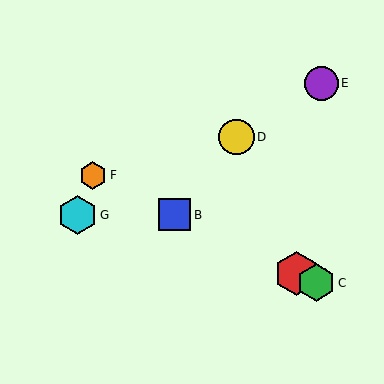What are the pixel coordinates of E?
Object E is at (321, 83).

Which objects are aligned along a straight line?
Objects A, B, C, F are aligned along a straight line.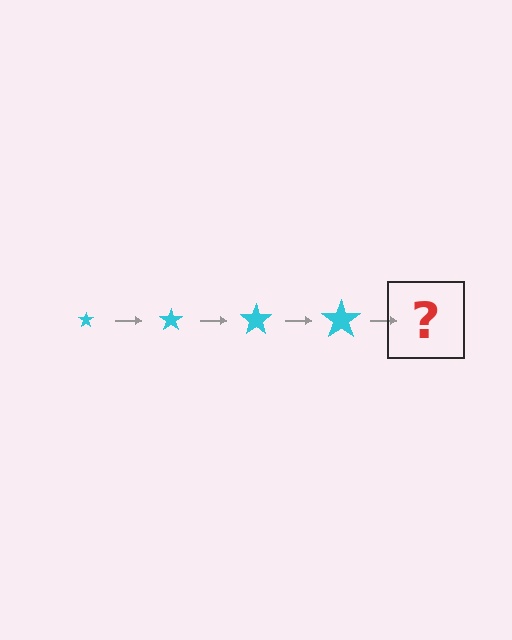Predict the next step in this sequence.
The next step is a cyan star, larger than the previous one.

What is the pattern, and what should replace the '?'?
The pattern is that the star gets progressively larger each step. The '?' should be a cyan star, larger than the previous one.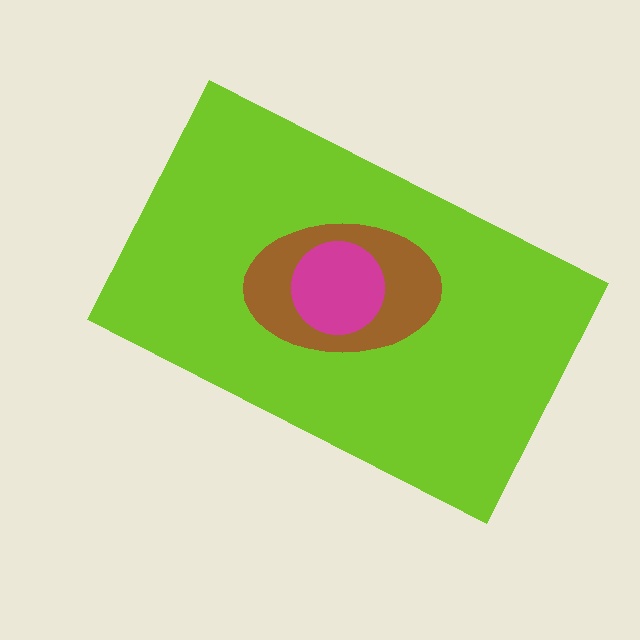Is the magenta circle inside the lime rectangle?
Yes.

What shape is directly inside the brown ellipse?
The magenta circle.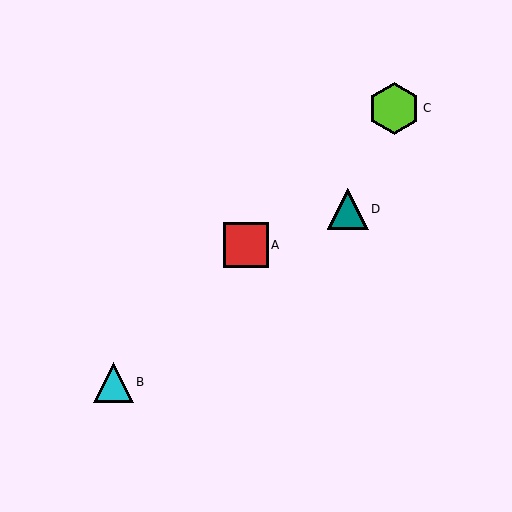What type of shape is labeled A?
Shape A is a red square.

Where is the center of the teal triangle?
The center of the teal triangle is at (348, 209).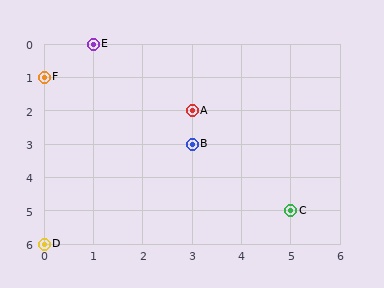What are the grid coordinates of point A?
Point A is at grid coordinates (3, 2).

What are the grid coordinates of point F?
Point F is at grid coordinates (0, 1).